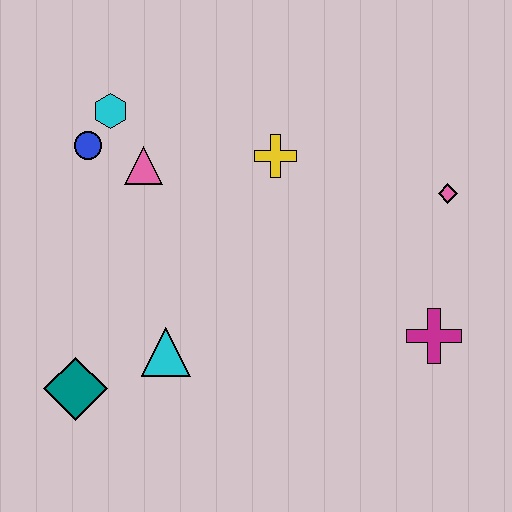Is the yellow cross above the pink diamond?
Yes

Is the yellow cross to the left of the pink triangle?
No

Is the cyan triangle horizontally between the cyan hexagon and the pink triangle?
No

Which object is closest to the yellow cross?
The pink triangle is closest to the yellow cross.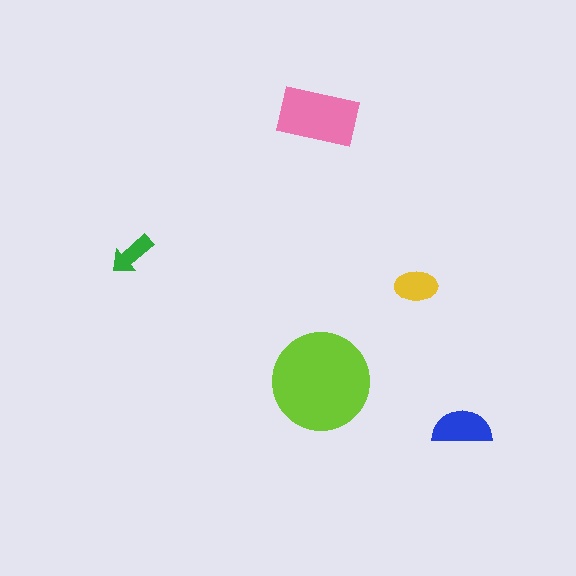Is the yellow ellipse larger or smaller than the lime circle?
Smaller.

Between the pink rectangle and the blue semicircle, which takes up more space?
The pink rectangle.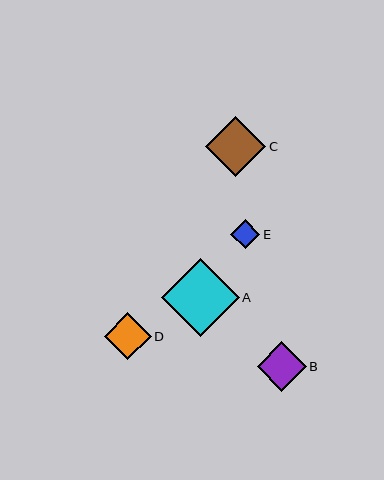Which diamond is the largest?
Diamond A is the largest with a size of approximately 78 pixels.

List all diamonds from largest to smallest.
From largest to smallest: A, C, B, D, E.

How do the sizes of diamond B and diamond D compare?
Diamond B and diamond D are approximately the same size.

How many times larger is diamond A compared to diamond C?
Diamond A is approximately 1.3 times the size of diamond C.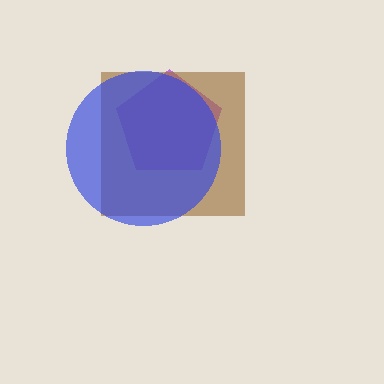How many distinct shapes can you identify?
There are 3 distinct shapes: a purple pentagon, a brown square, a blue circle.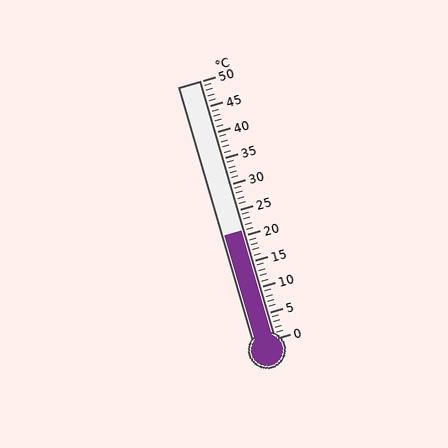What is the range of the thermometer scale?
The thermometer scale ranges from 0°C to 50°C.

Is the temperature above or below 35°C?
The temperature is below 35°C.